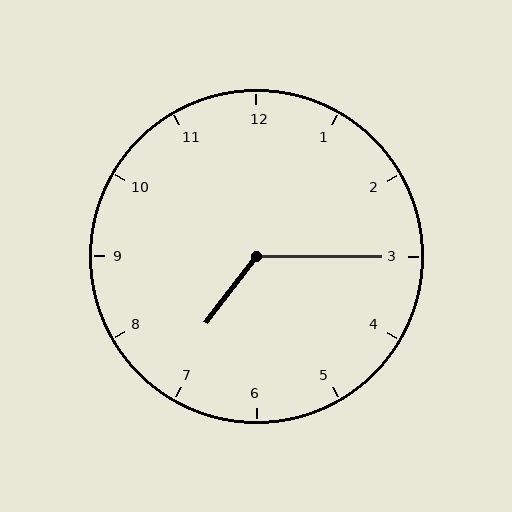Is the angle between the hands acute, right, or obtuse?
It is obtuse.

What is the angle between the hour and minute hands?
Approximately 128 degrees.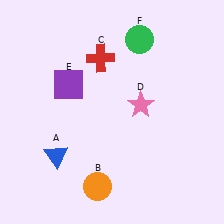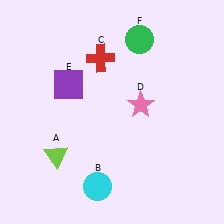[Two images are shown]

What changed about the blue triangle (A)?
In Image 1, A is blue. In Image 2, it changed to lime.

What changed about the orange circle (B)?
In Image 1, B is orange. In Image 2, it changed to cyan.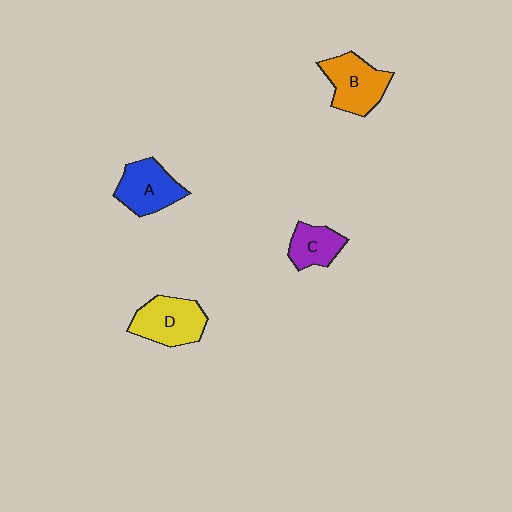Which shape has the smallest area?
Shape C (purple).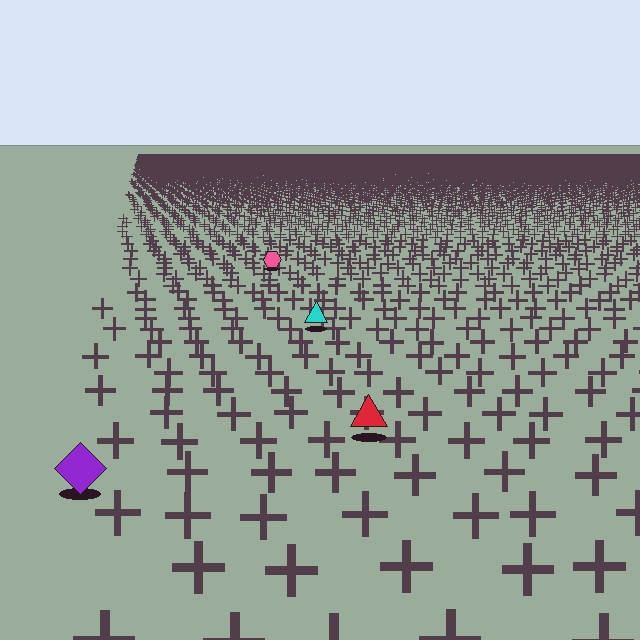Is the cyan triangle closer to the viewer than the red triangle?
No. The red triangle is closer — you can tell from the texture gradient: the ground texture is coarser near it.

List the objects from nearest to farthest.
From nearest to farthest: the purple diamond, the red triangle, the cyan triangle, the pink hexagon.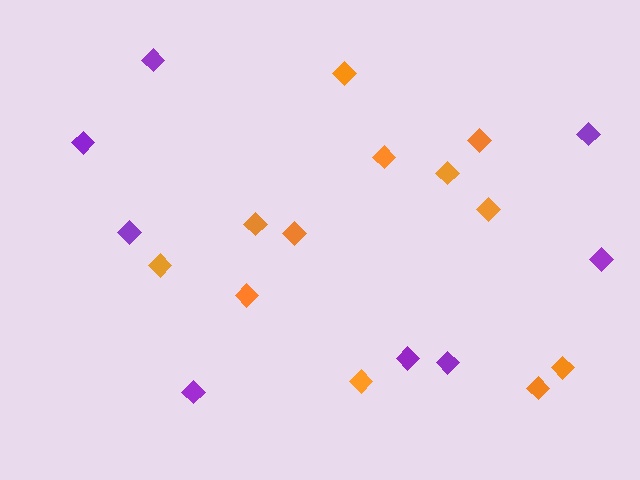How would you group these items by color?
There are 2 groups: one group of orange diamonds (12) and one group of purple diamonds (8).